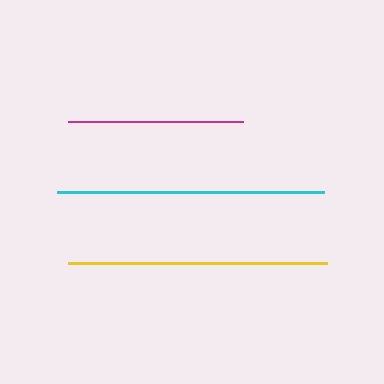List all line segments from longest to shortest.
From longest to shortest: cyan, yellow, magenta.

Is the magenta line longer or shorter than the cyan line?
The cyan line is longer than the magenta line.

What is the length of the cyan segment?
The cyan segment is approximately 267 pixels long.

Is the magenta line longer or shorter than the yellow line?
The yellow line is longer than the magenta line.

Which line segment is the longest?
The cyan line is the longest at approximately 267 pixels.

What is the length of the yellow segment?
The yellow segment is approximately 259 pixels long.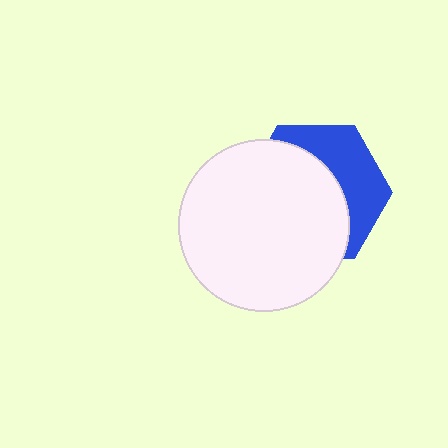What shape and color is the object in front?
The object in front is a white circle.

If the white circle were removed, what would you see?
You would see the complete blue hexagon.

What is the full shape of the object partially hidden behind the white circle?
The partially hidden object is a blue hexagon.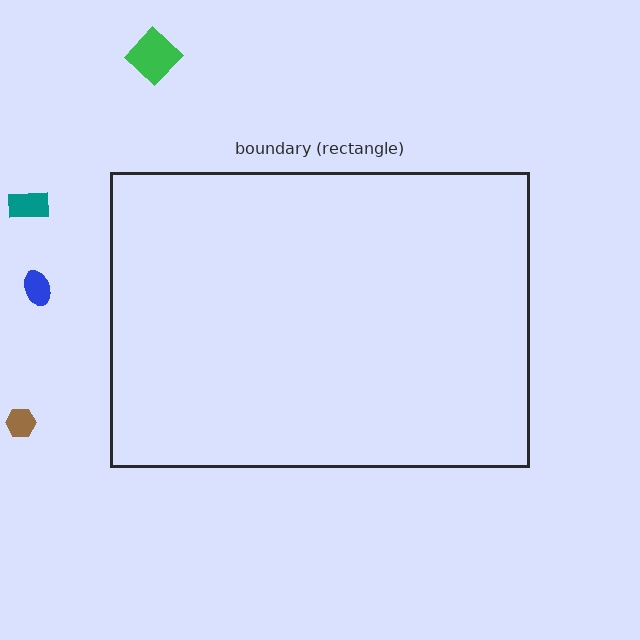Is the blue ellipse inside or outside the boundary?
Outside.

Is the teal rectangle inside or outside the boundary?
Outside.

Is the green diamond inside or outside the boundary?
Outside.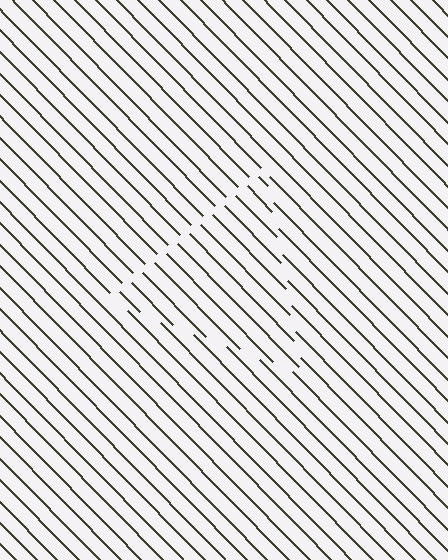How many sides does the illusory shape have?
3 sides — the line-ends trace a triangle.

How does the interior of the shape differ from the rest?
The interior of the shape contains the same grating, shifted by half a period — the contour is defined by the phase discontinuity where line-ends from the inner and outer gratings abut.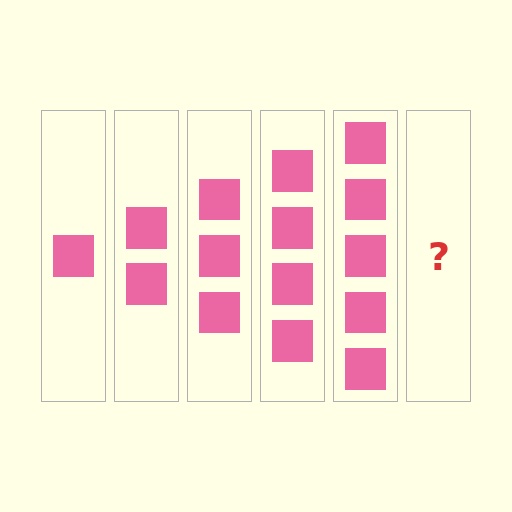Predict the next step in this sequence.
The next step is 6 squares.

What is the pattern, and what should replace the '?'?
The pattern is that each step adds one more square. The '?' should be 6 squares.